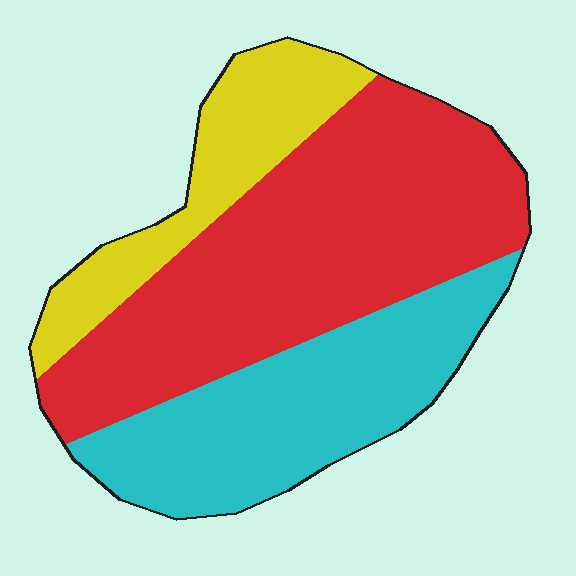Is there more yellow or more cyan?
Cyan.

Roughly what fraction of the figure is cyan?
Cyan takes up about one third (1/3) of the figure.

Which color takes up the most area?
Red, at roughly 50%.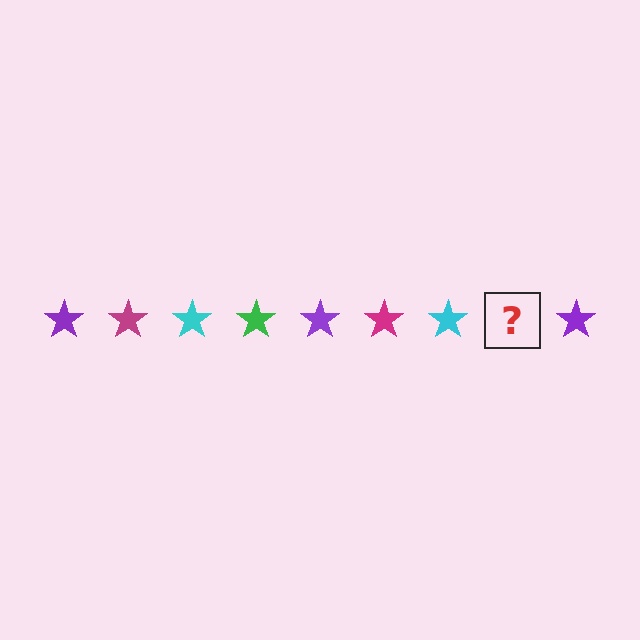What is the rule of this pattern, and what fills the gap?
The rule is that the pattern cycles through purple, magenta, cyan, green stars. The gap should be filled with a green star.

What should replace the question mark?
The question mark should be replaced with a green star.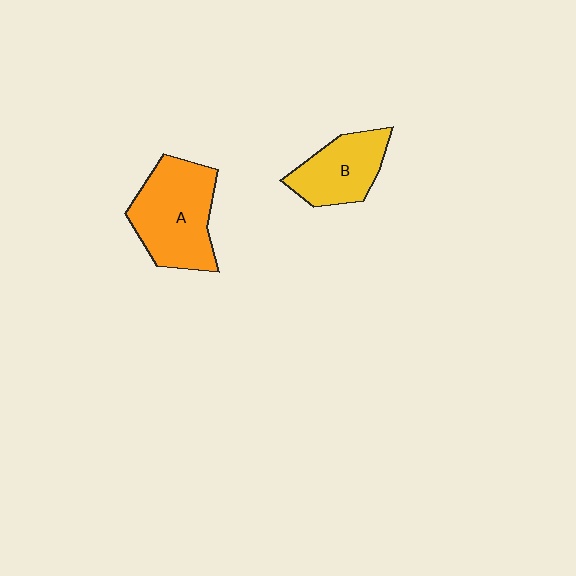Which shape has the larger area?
Shape A (orange).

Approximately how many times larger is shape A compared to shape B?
Approximately 1.4 times.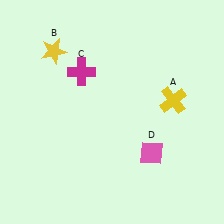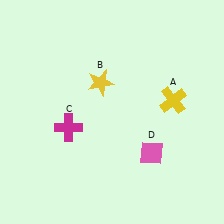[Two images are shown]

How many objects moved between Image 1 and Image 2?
2 objects moved between the two images.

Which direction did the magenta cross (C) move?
The magenta cross (C) moved down.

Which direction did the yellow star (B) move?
The yellow star (B) moved right.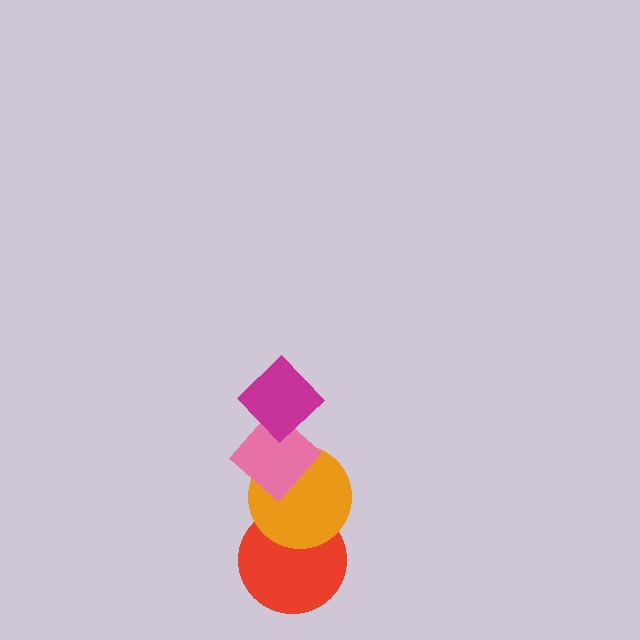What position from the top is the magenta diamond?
The magenta diamond is 1st from the top.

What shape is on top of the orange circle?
The pink diamond is on top of the orange circle.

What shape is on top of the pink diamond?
The magenta diamond is on top of the pink diamond.